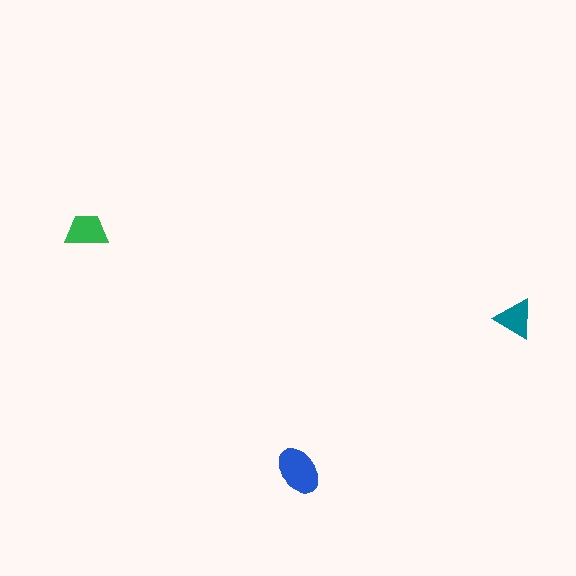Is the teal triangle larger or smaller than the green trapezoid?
Smaller.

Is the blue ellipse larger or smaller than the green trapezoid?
Larger.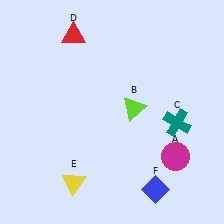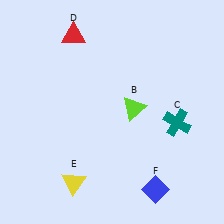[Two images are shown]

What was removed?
The magenta circle (A) was removed in Image 2.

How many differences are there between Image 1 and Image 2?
There is 1 difference between the two images.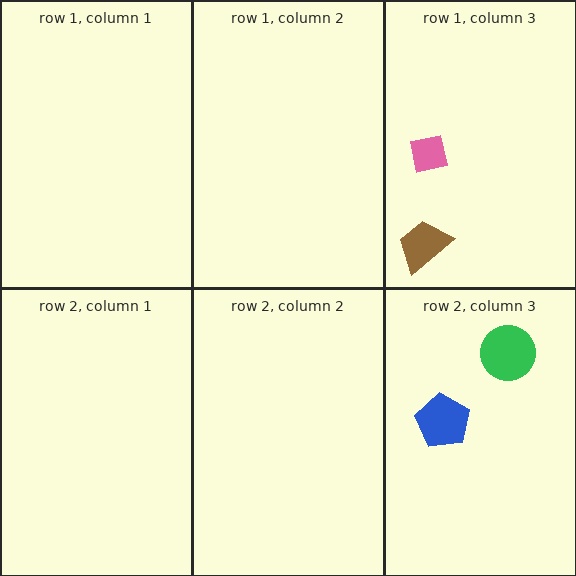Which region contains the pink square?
The row 1, column 3 region.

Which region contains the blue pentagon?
The row 2, column 3 region.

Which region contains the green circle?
The row 2, column 3 region.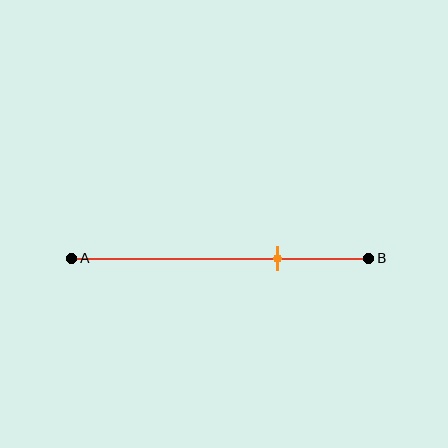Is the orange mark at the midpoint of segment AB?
No, the mark is at about 70% from A, not at the 50% midpoint.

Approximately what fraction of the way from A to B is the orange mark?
The orange mark is approximately 70% of the way from A to B.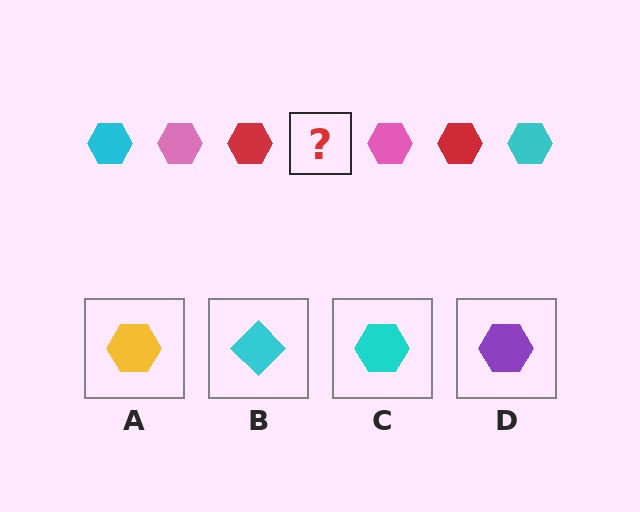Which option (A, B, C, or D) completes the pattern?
C.